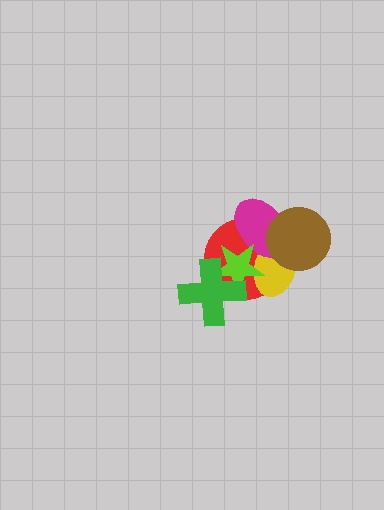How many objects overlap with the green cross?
2 objects overlap with the green cross.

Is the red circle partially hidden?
Yes, it is partially covered by another shape.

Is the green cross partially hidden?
No, no other shape covers it.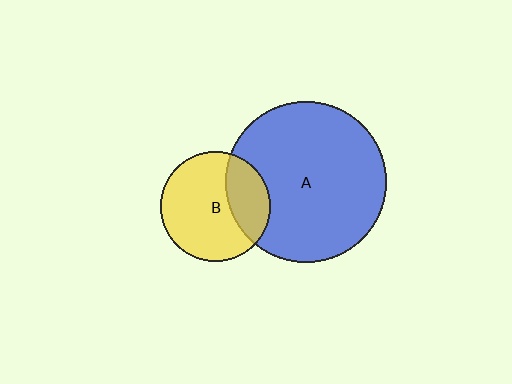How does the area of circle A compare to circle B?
Approximately 2.2 times.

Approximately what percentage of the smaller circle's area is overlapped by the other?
Approximately 30%.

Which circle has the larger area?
Circle A (blue).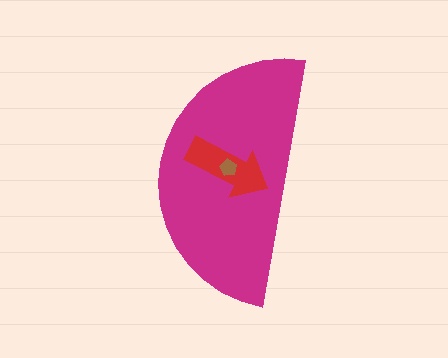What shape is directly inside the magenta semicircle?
The red arrow.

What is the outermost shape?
The magenta semicircle.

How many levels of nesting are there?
3.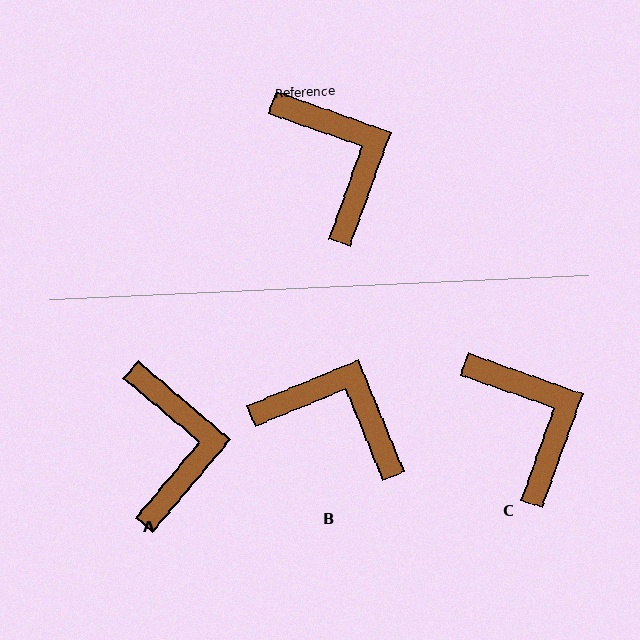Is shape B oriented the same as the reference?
No, it is off by about 42 degrees.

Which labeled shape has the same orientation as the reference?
C.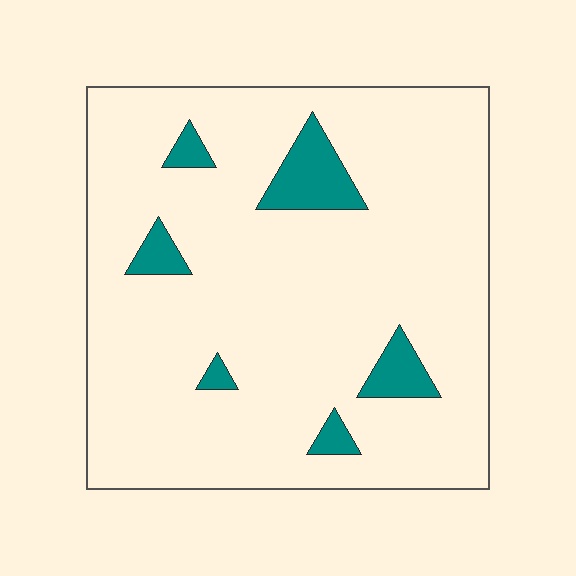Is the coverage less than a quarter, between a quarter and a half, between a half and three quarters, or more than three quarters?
Less than a quarter.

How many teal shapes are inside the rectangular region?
6.